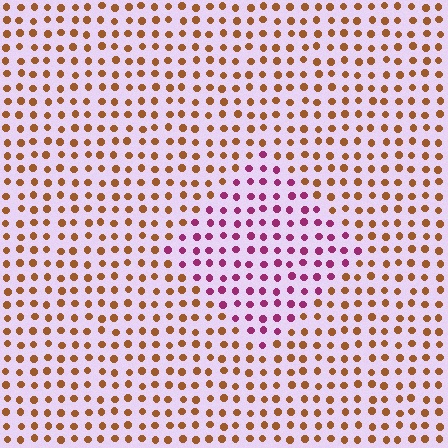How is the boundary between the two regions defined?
The boundary is defined purely by a slight shift in hue (about 63 degrees). Spacing, size, and orientation are identical on both sides.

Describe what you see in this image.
The image is filled with small brown elements in a uniform arrangement. A diamond-shaped region is visible where the elements are tinted to a slightly different hue, forming a subtle color boundary.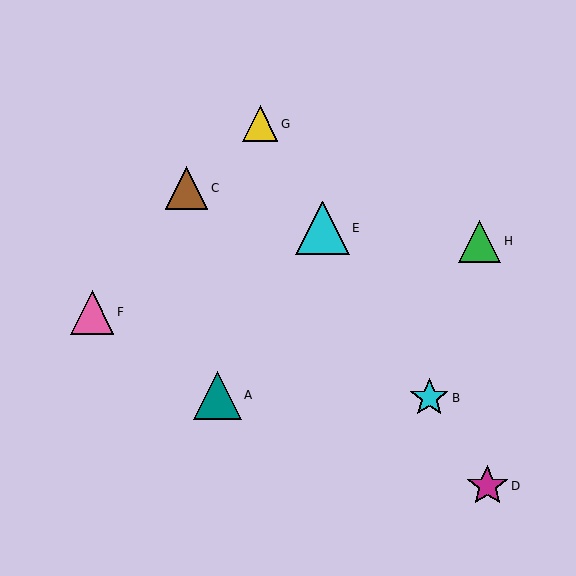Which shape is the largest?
The cyan triangle (labeled E) is the largest.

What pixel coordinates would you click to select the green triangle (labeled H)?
Click at (479, 241) to select the green triangle H.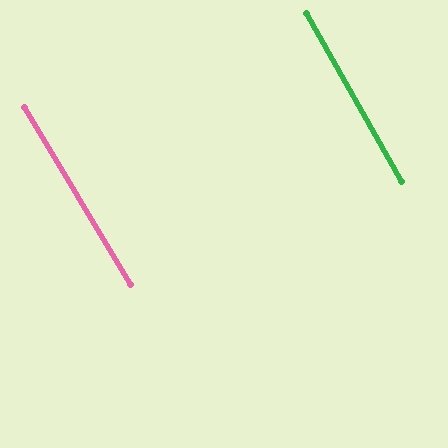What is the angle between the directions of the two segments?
Approximately 2 degrees.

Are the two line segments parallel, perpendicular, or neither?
Parallel — their directions differ by only 1.5°.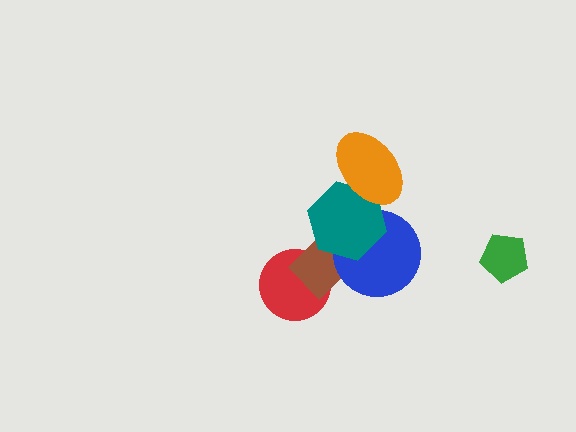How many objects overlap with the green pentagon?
0 objects overlap with the green pentagon.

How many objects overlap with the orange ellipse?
1 object overlaps with the orange ellipse.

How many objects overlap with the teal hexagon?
3 objects overlap with the teal hexagon.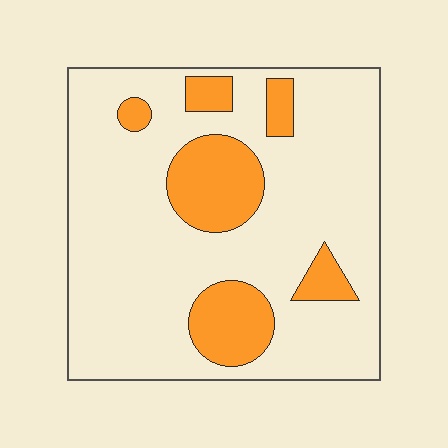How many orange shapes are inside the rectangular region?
6.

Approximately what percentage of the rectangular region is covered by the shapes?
Approximately 20%.